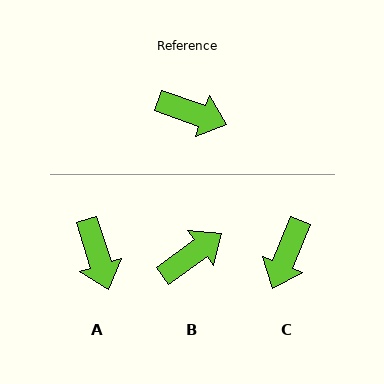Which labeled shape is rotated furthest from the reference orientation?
C, about 93 degrees away.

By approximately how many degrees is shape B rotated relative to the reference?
Approximately 55 degrees counter-clockwise.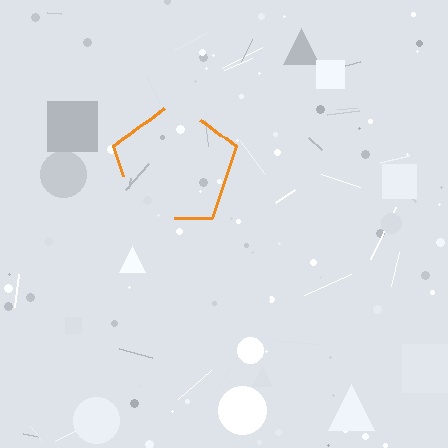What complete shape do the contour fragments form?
The contour fragments form a pentagon.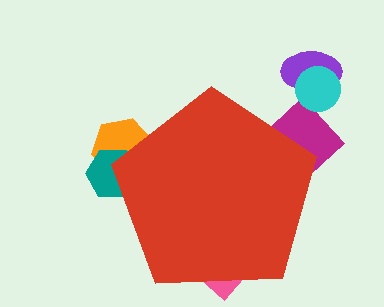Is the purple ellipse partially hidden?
No, the purple ellipse is fully visible.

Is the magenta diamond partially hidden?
Yes, the magenta diamond is partially hidden behind the red pentagon.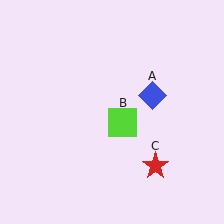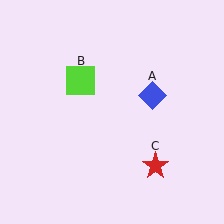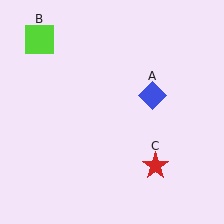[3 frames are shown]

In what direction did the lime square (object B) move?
The lime square (object B) moved up and to the left.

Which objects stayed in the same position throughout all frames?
Blue diamond (object A) and red star (object C) remained stationary.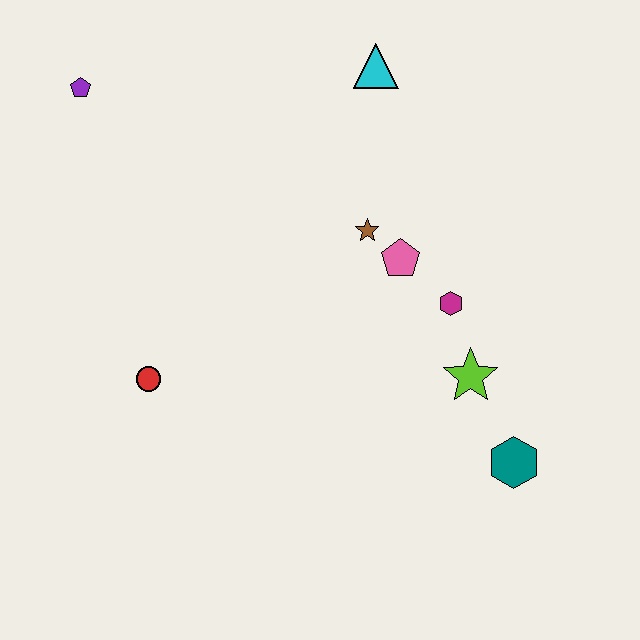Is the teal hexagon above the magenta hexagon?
No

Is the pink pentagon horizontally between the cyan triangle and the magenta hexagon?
Yes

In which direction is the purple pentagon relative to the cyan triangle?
The purple pentagon is to the left of the cyan triangle.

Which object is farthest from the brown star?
The purple pentagon is farthest from the brown star.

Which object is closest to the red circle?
The brown star is closest to the red circle.